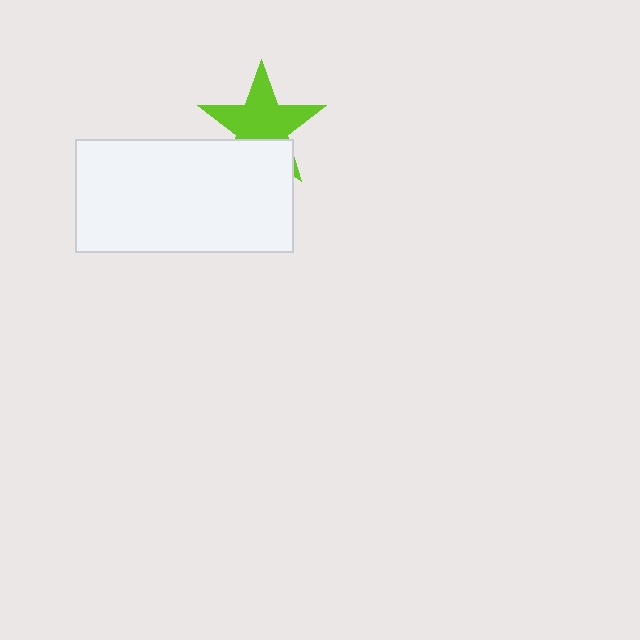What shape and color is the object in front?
The object in front is a white rectangle.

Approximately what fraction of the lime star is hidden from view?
Roughly 30% of the lime star is hidden behind the white rectangle.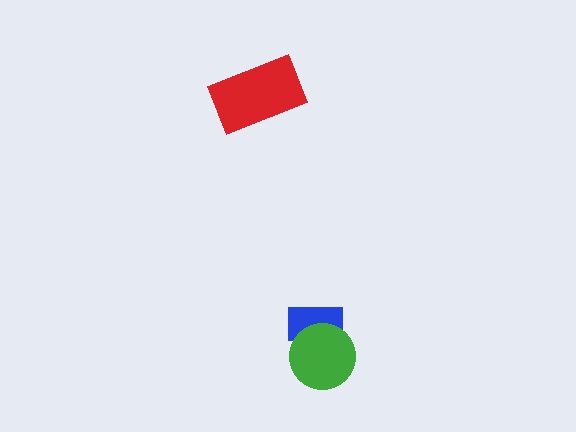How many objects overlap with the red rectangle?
0 objects overlap with the red rectangle.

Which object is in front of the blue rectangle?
The green circle is in front of the blue rectangle.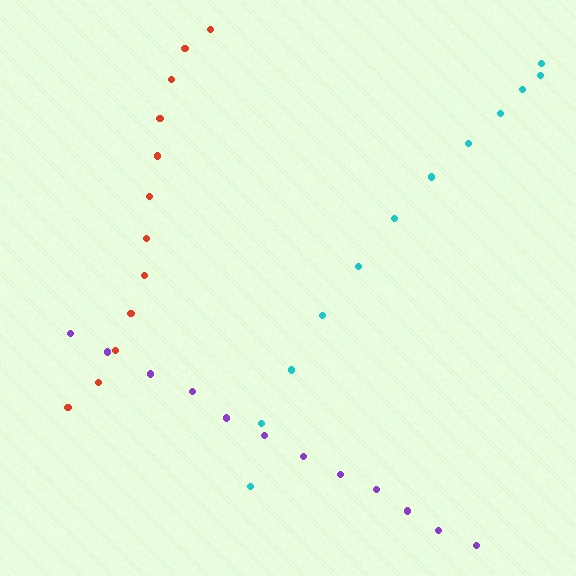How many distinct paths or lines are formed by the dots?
There are 3 distinct paths.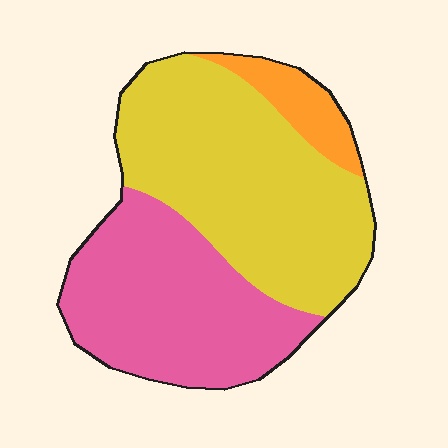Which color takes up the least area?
Orange, at roughly 10%.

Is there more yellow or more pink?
Yellow.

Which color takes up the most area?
Yellow, at roughly 50%.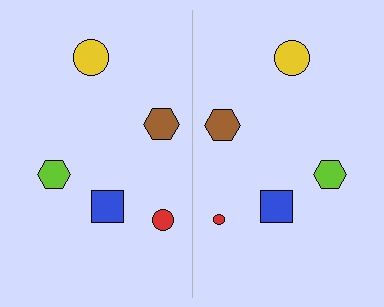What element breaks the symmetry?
The red circle on the right side has a different size than its mirror counterpart.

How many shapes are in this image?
There are 10 shapes in this image.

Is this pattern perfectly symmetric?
No, the pattern is not perfectly symmetric. The red circle on the right side has a different size than its mirror counterpart.